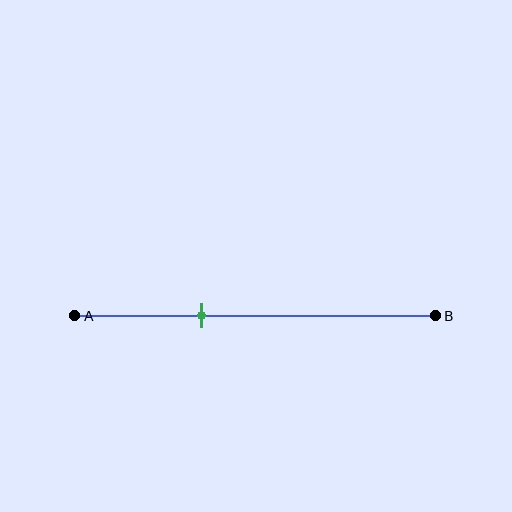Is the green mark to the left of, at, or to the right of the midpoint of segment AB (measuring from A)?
The green mark is to the left of the midpoint of segment AB.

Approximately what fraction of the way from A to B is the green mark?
The green mark is approximately 35% of the way from A to B.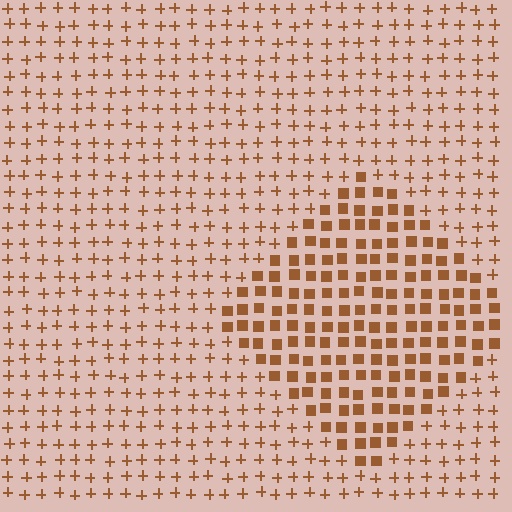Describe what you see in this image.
The image is filled with small brown elements arranged in a uniform grid. A diamond-shaped region contains squares, while the surrounding area contains plus signs. The boundary is defined purely by the change in element shape.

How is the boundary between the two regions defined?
The boundary is defined by a change in element shape: squares inside vs. plus signs outside. All elements share the same color and spacing.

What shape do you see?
I see a diamond.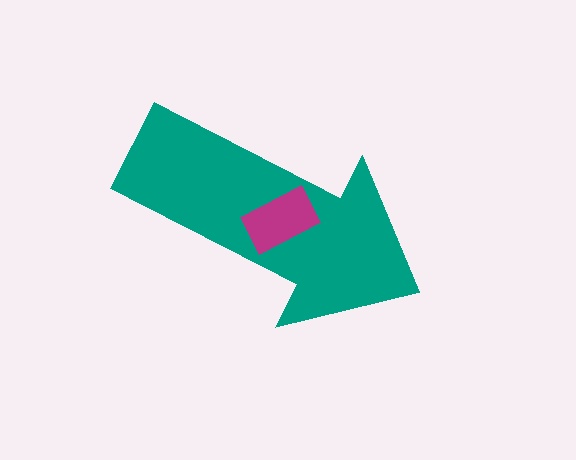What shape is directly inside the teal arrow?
The magenta rectangle.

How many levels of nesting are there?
2.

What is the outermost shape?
The teal arrow.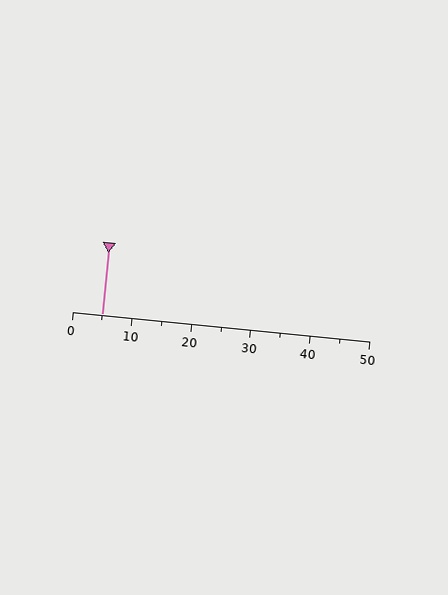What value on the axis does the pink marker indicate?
The marker indicates approximately 5.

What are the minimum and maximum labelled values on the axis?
The axis runs from 0 to 50.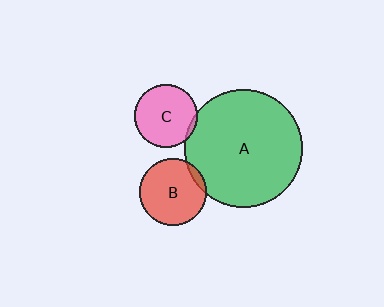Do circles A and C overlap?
Yes.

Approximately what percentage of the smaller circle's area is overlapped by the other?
Approximately 5%.